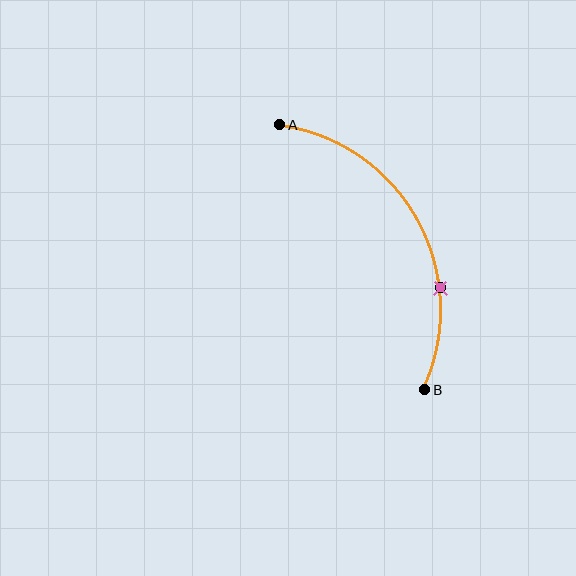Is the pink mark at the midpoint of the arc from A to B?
No. The pink mark lies on the arc but is closer to endpoint B. The arc midpoint would be at the point on the curve equidistant along the arc from both A and B.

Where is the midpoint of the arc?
The arc midpoint is the point on the curve farthest from the straight line joining A and B. It sits to the right of that line.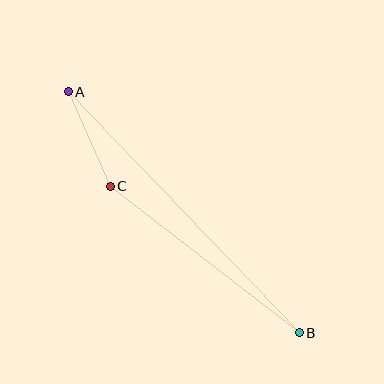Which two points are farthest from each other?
Points A and B are farthest from each other.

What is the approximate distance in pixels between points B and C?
The distance between B and C is approximately 239 pixels.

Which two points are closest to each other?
Points A and C are closest to each other.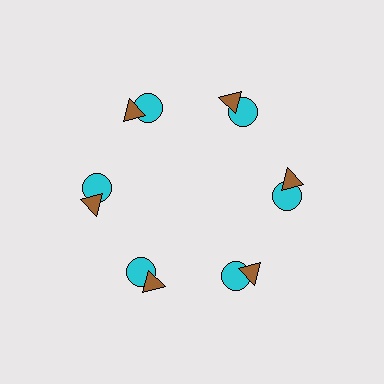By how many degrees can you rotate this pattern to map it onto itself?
The pattern maps onto itself every 60 degrees of rotation.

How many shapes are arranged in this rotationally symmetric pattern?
There are 12 shapes, arranged in 6 groups of 2.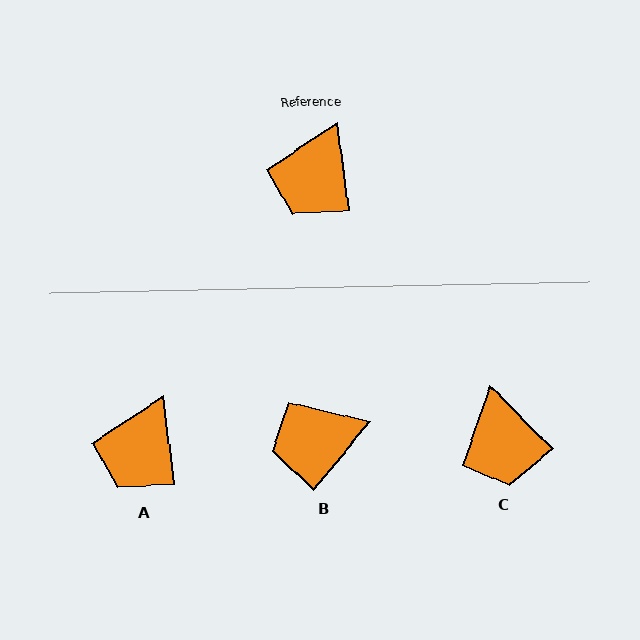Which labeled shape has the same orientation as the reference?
A.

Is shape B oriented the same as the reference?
No, it is off by about 47 degrees.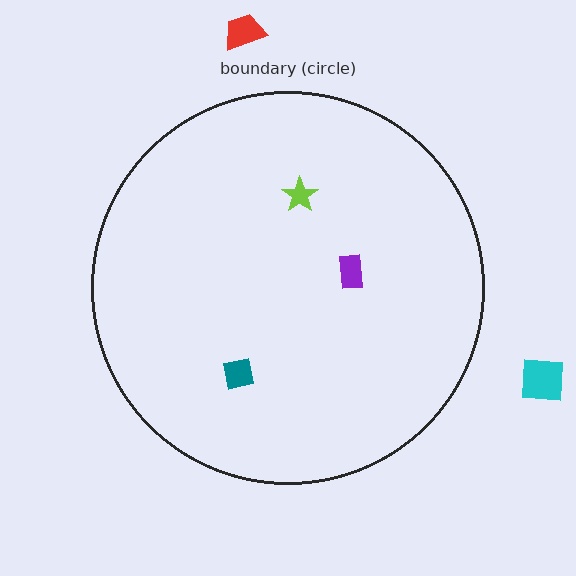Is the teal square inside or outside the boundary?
Inside.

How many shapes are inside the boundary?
3 inside, 2 outside.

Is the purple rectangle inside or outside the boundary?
Inside.